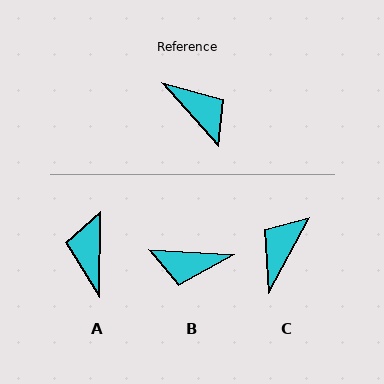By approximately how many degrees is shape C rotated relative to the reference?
Approximately 110 degrees counter-clockwise.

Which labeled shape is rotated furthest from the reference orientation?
A, about 138 degrees away.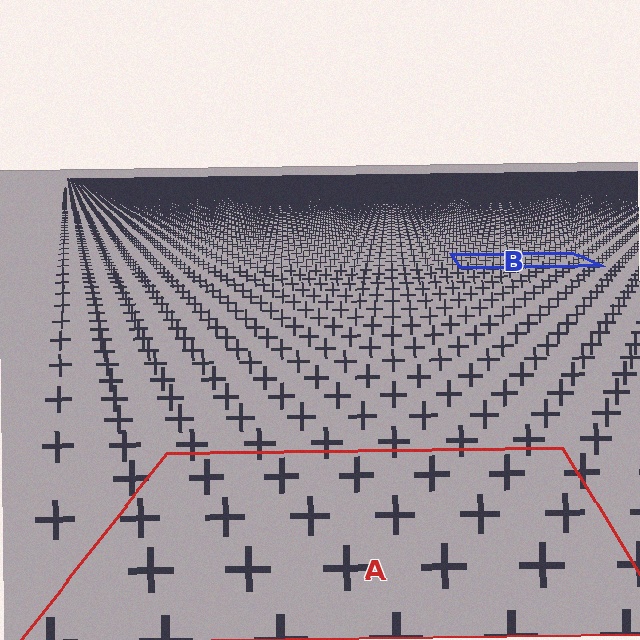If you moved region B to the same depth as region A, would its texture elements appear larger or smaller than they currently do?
They would appear larger. At a closer depth, the same texture elements are projected at a bigger on-screen size.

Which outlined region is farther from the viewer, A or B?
Region B is farther from the viewer — the texture elements inside it appear smaller and more densely packed.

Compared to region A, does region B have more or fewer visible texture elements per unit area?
Region B has more texture elements per unit area — they are packed more densely because it is farther away.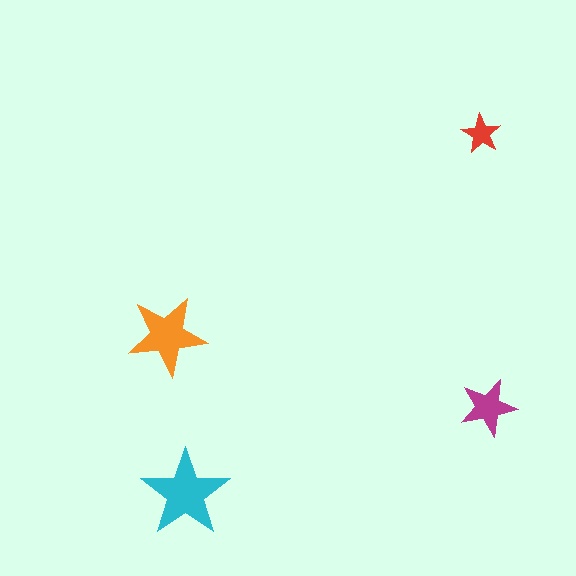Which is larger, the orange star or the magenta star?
The orange one.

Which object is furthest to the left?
The orange star is leftmost.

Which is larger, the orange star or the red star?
The orange one.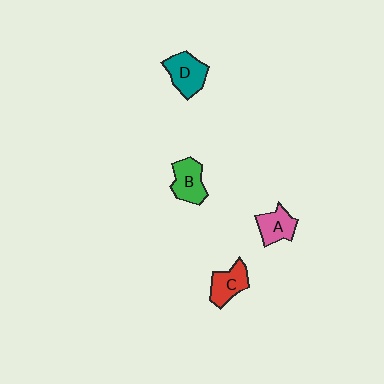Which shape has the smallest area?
Shape A (pink).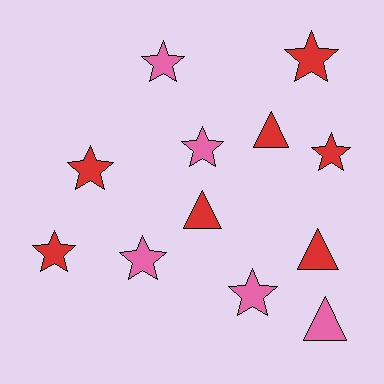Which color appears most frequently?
Red, with 7 objects.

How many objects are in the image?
There are 12 objects.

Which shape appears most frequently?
Star, with 8 objects.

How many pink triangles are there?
There is 1 pink triangle.